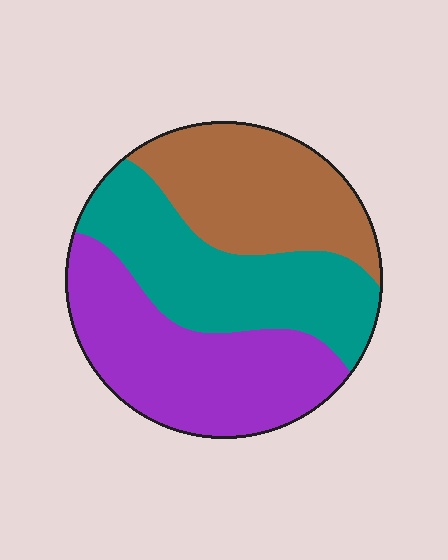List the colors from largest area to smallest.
From largest to smallest: purple, teal, brown.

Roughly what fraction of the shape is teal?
Teal takes up about one third (1/3) of the shape.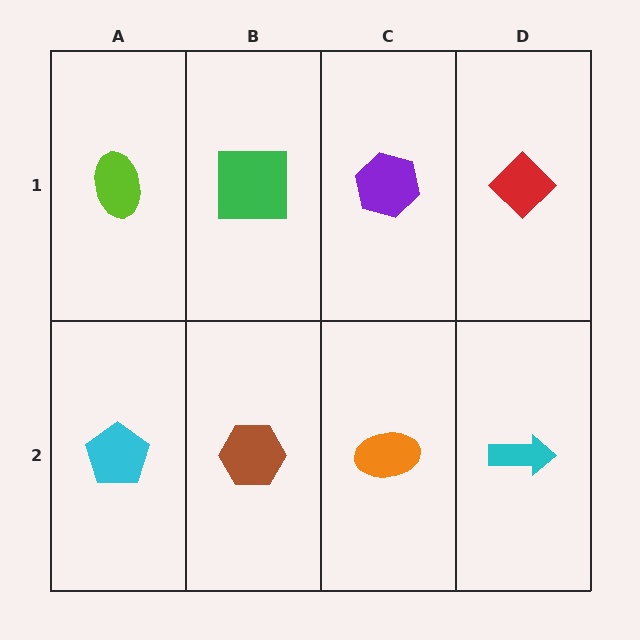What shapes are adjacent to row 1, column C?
An orange ellipse (row 2, column C), a green square (row 1, column B), a red diamond (row 1, column D).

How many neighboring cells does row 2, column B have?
3.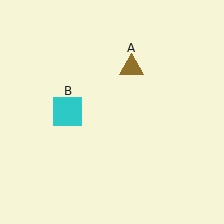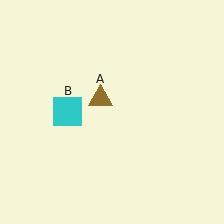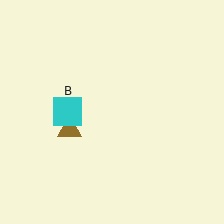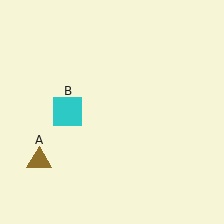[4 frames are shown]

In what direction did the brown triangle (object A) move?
The brown triangle (object A) moved down and to the left.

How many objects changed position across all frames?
1 object changed position: brown triangle (object A).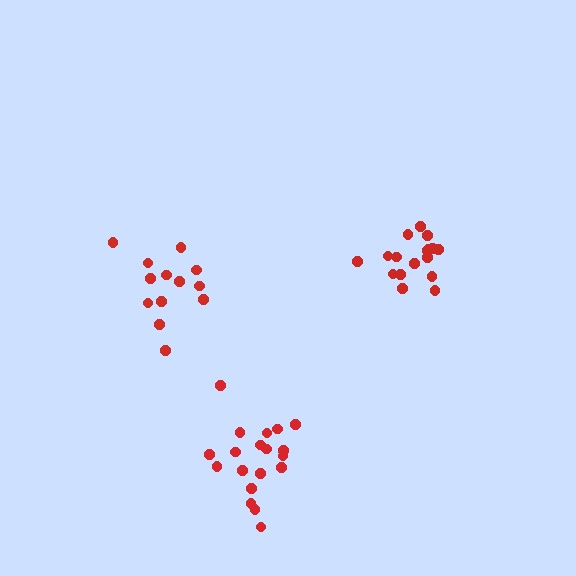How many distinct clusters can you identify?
There are 3 distinct clusters.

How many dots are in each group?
Group 1: 19 dots, Group 2: 17 dots, Group 3: 13 dots (49 total).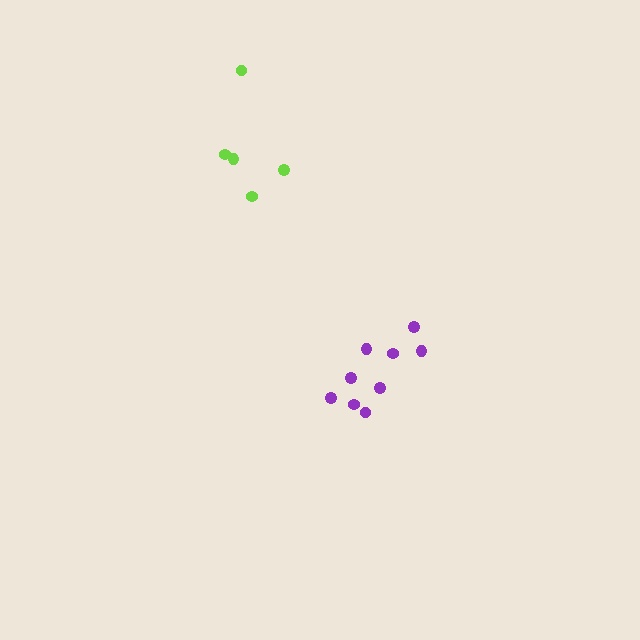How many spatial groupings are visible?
There are 2 spatial groupings.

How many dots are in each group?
Group 1: 5 dots, Group 2: 9 dots (14 total).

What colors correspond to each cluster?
The clusters are colored: lime, purple.